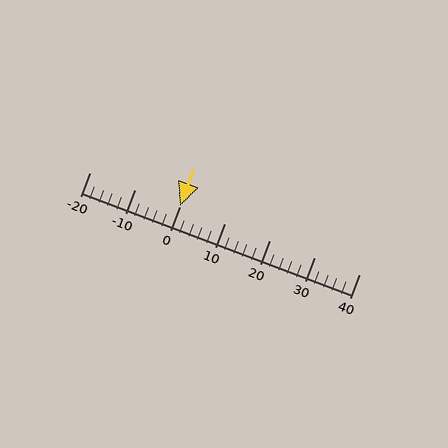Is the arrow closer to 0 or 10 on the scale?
The arrow is closer to 0.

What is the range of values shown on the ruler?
The ruler shows values from -20 to 40.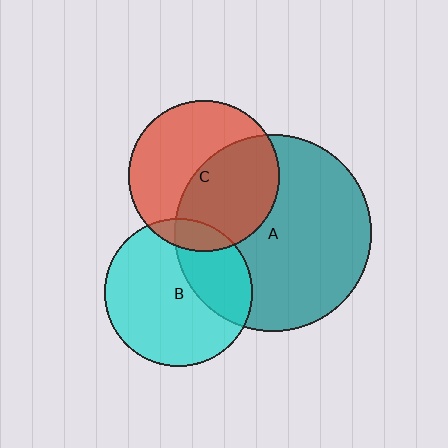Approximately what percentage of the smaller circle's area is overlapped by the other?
Approximately 10%.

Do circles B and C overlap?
Yes.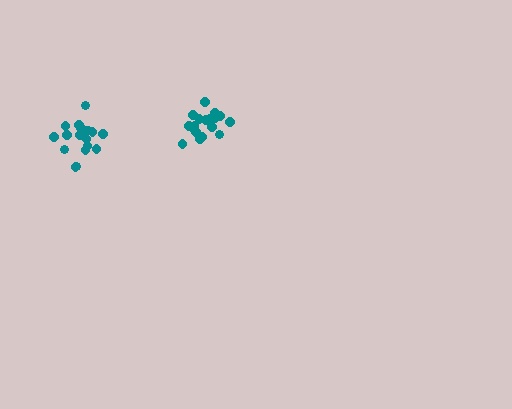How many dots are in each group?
Group 1: 18 dots, Group 2: 18 dots (36 total).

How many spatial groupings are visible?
There are 2 spatial groupings.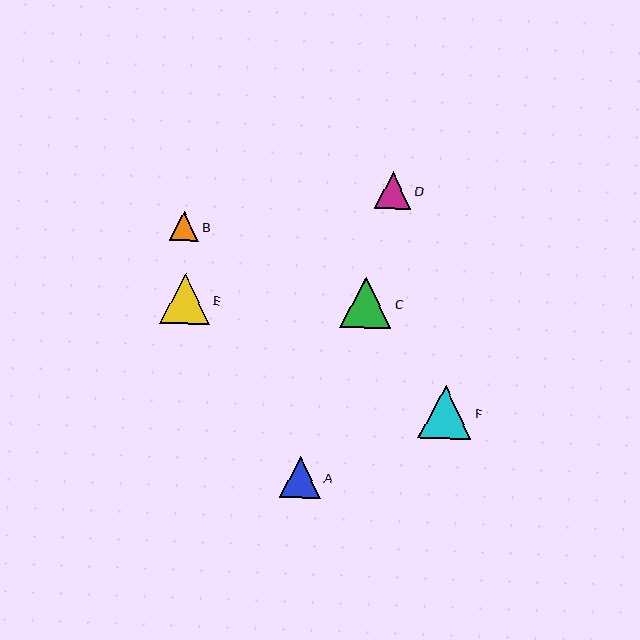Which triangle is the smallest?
Triangle B is the smallest with a size of approximately 29 pixels.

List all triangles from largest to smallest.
From largest to smallest: F, C, E, A, D, B.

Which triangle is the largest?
Triangle F is the largest with a size of approximately 53 pixels.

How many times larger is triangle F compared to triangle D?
Triangle F is approximately 1.5 times the size of triangle D.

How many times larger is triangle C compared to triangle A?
Triangle C is approximately 1.2 times the size of triangle A.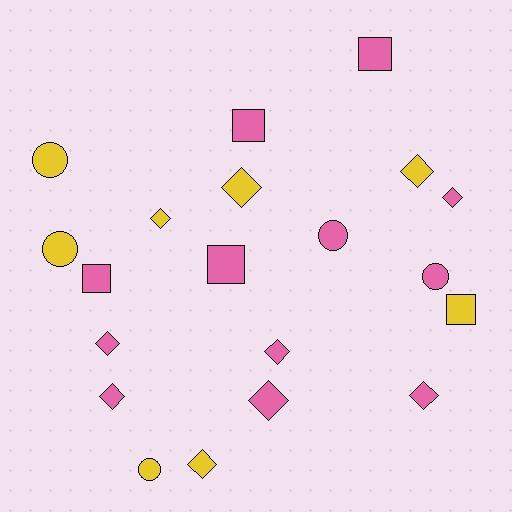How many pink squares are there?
There are 4 pink squares.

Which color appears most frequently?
Pink, with 12 objects.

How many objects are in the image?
There are 20 objects.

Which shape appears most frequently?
Diamond, with 10 objects.